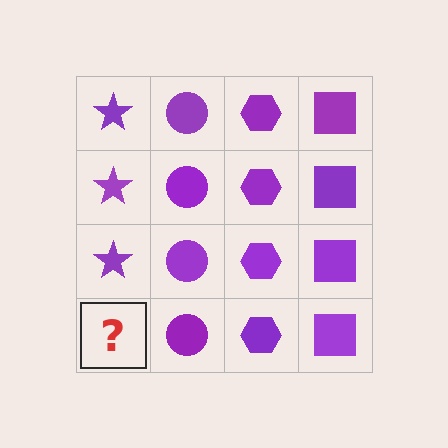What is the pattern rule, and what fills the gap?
The rule is that each column has a consistent shape. The gap should be filled with a purple star.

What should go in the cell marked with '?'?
The missing cell should contain a purple star.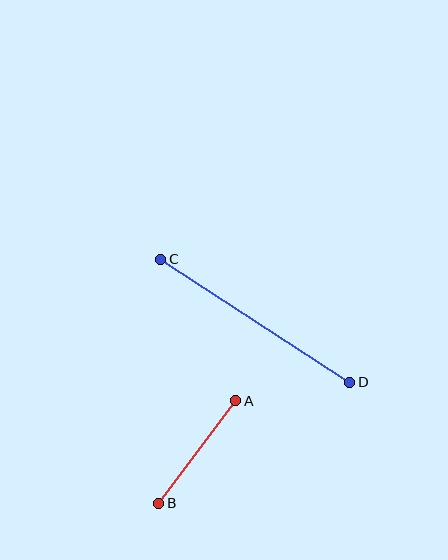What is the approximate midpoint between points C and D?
The midpoint is at approximately (255, 321) pixels.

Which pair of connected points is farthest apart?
Points C and D are farthest apart.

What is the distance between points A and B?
The distance is approximately 128 pixels.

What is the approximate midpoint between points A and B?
The midpoint is at approximately (197, 452) pixels.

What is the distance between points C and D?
The distance is approximately 226 pixels.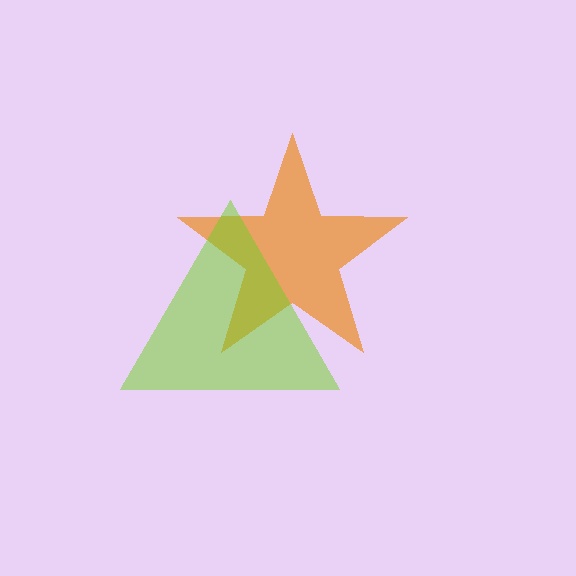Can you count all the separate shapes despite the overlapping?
Yes, there are 2 separate shapes.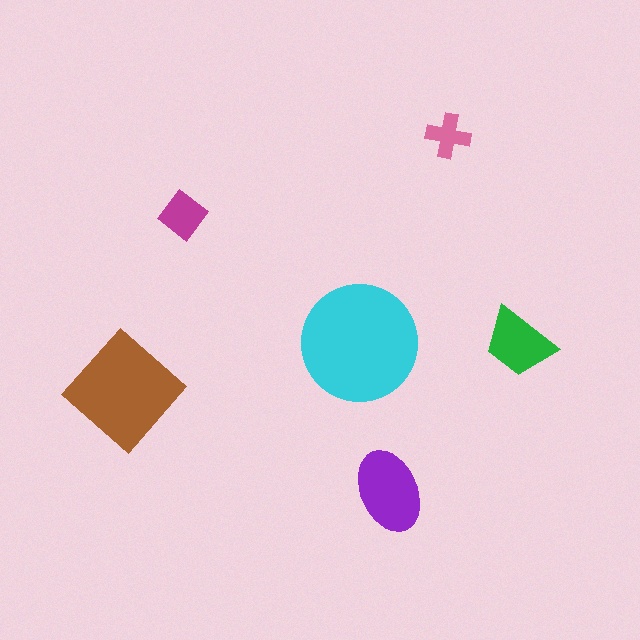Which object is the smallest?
The pink cross.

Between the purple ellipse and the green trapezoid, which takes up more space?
The purple ellipse.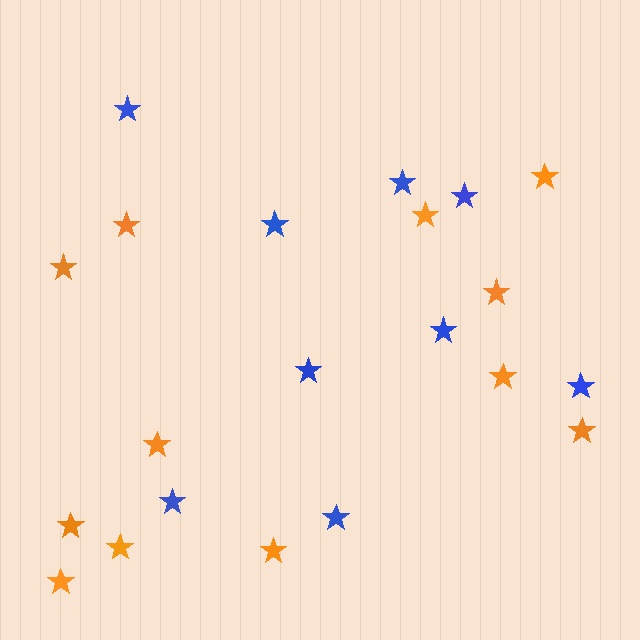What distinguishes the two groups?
There are 2 groups: one group of blue stars (9) and one group of orange stars (12).